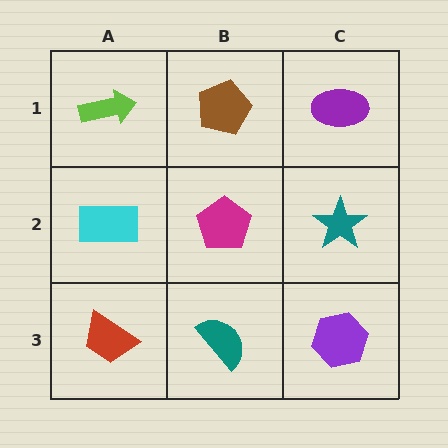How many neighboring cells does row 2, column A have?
3.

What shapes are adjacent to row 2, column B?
A brown pentagon (row 1, column B), a teal semicircle (row 3, column B), a cyan rectangle (row 2, column A), a teal star (row 2, column C).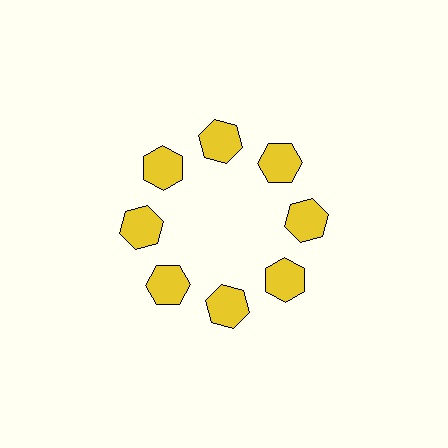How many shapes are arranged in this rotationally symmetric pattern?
There are 8 shapes, arranged in 8 groups of 1.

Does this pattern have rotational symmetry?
Yes, this pattern has 8-fold rotational symmetry. It looks the same after rotating 45 degrees around the center.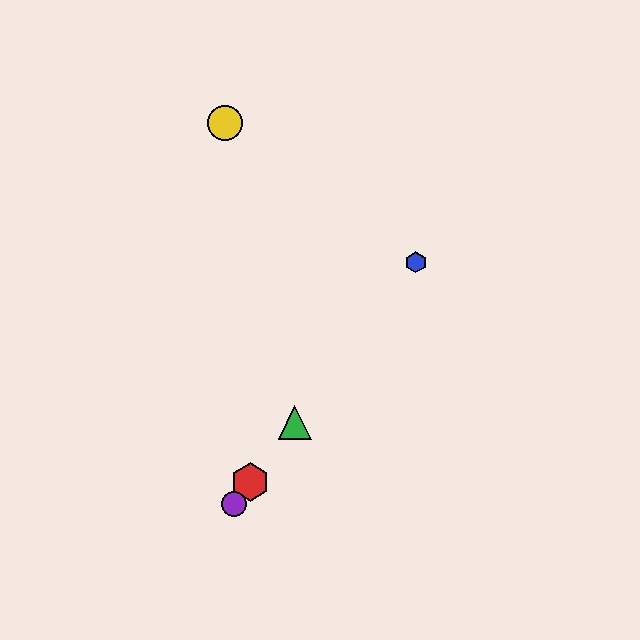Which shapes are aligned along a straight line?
The red hexagon, the blue hexagon, the green triangle, the purple circle are aligned along a straight line.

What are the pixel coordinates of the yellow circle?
The yellow circle is at (225, 123).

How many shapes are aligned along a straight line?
4 shapes (the red hexagon, the blue hexagon, the green triangle, the purple circle) are aligned along a straight line.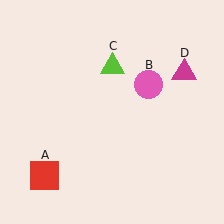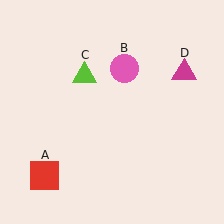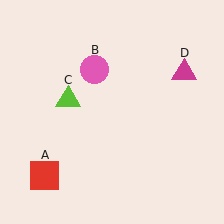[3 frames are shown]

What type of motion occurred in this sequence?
The pink circle (object B), lime triangle (object C) rotated counterclockwise around the center of the scene.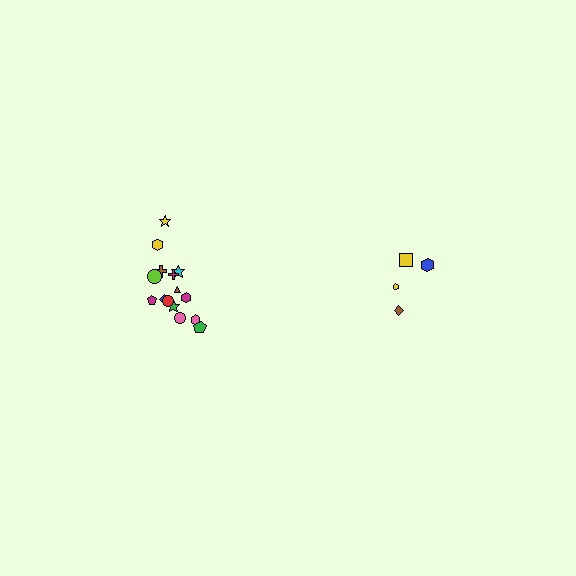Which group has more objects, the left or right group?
The left group.